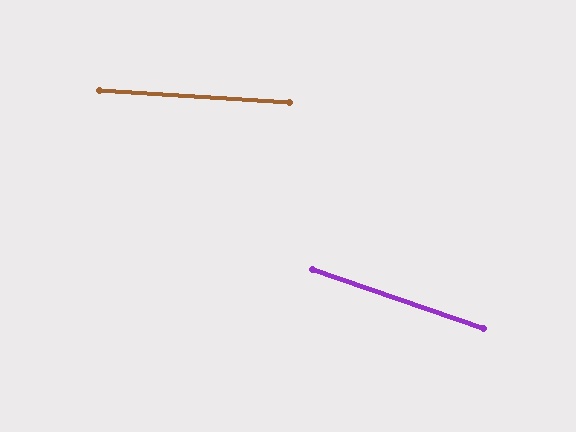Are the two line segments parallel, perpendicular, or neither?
Neither parallel nor perpendicular — they differ by about 15°.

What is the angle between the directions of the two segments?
Approximately 15 degrees.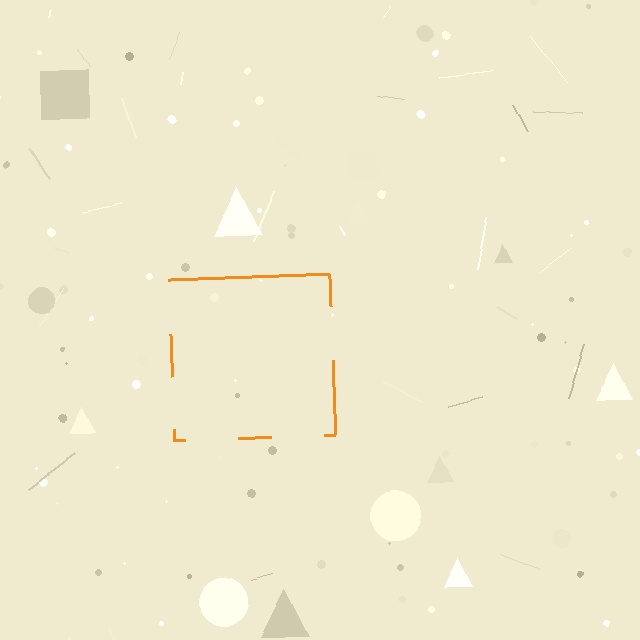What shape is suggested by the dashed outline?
The dashed outline suggests a square.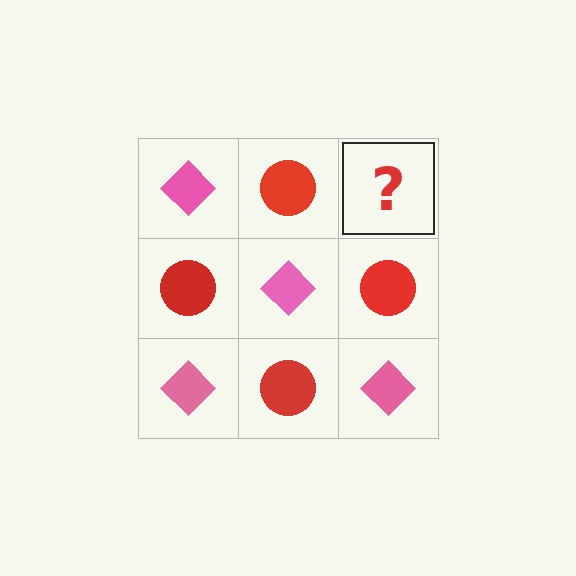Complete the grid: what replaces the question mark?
The question mark should be replaced with a pink diamond.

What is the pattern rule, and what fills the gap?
The rule is that it alternates pink diamond and red circle in a checkerboard pattern. The gap should be filled with a pink diamond.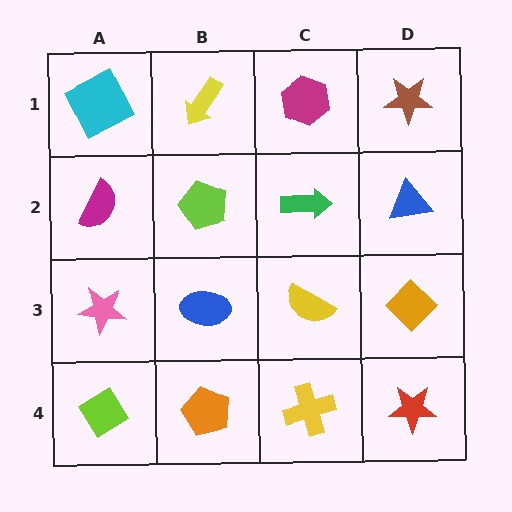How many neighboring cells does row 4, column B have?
3.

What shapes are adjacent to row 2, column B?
A yellow arrow (row 1, column B), a blue ellipse (row 3, column B), a magenta semicircle (row 2, column A), a green arrow (row 2, column C).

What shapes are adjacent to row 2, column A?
A cyan square (row 1, column A), a pink star (row 3, column A), a lime pentagon (row 2, column B).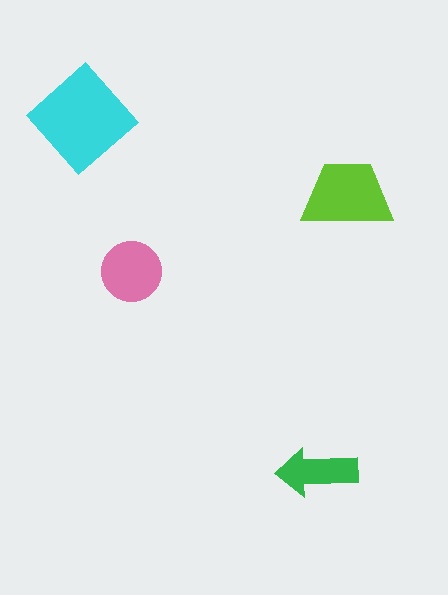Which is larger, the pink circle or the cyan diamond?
The cyan diamond.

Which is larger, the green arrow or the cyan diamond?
The cyan diamond.